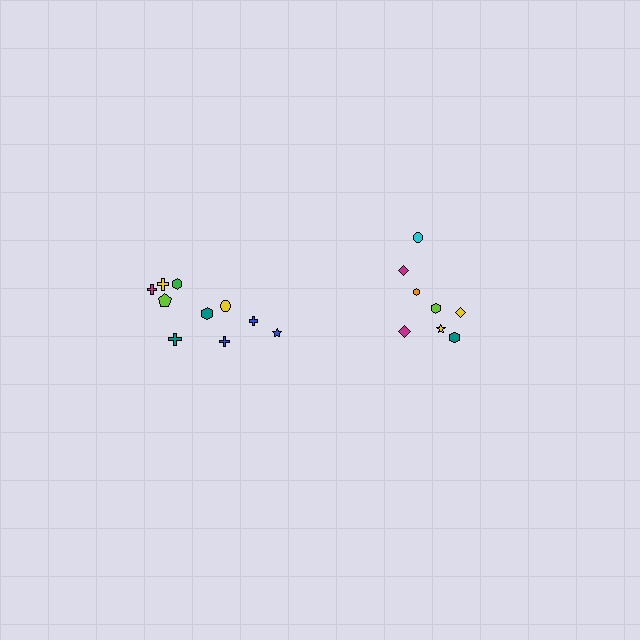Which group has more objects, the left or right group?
The left group.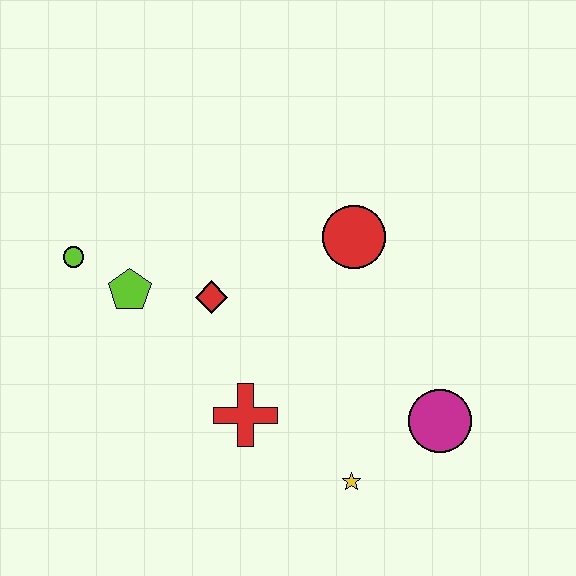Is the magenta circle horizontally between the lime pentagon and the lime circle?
No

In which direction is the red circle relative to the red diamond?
The red circle is to the right of the red diamond.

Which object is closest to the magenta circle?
The yellow star is closest to the magenta circle.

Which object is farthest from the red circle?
The lime circle is farthest from the red circle.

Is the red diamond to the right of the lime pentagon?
Yes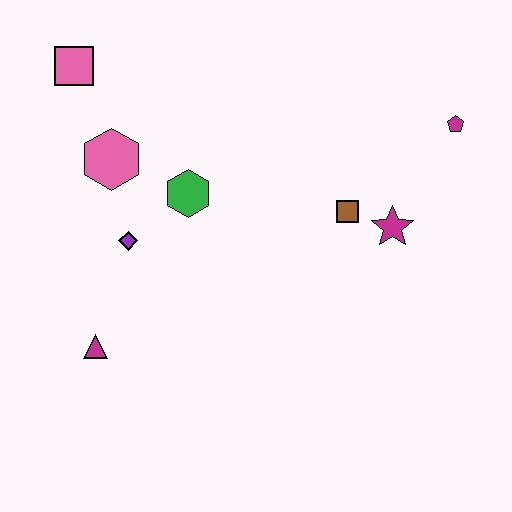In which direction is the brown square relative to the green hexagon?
The brown square is to the right of the green hexagon.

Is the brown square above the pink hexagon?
No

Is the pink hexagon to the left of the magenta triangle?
No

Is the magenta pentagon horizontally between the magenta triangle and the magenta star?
No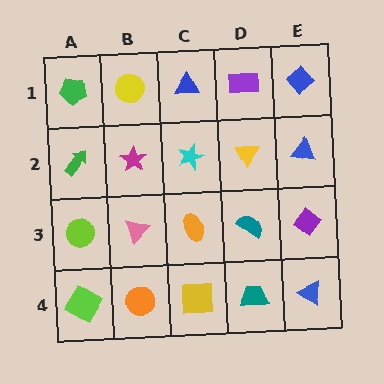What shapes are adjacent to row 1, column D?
A yellow triangle (row 2, column D), a blue triangle (row 1, column C), a blue diamond (row 1, column E).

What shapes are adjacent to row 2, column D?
A purple rectangle (row 1, column D), a teal semicircle (row 3, column D), a cyan star (row 2, column C), a blue triangle (row 2, column E).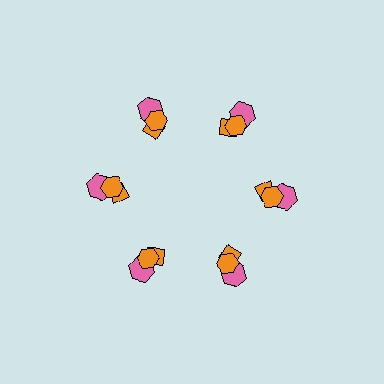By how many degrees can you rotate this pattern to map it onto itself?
The pattern maps onto itself every 60 degrees of rotation.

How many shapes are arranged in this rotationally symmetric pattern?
There are 18 shapes, arranged in 6 groups of 3.